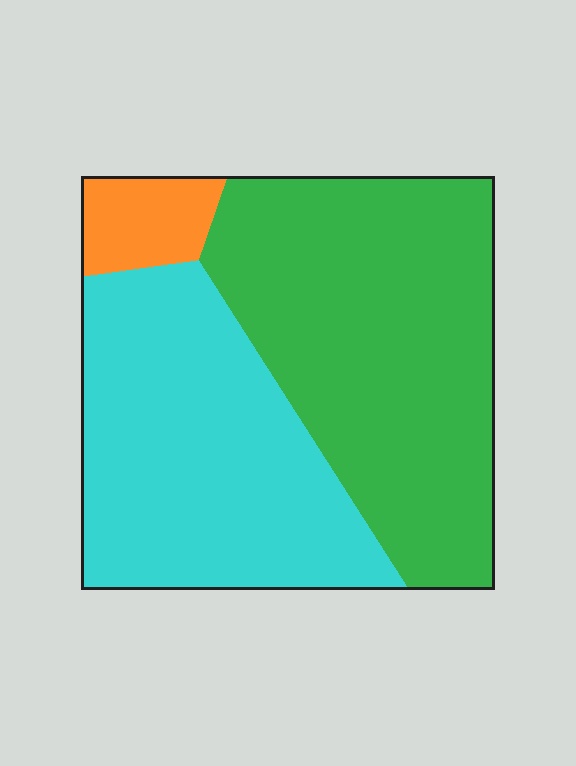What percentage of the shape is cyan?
Cyan covers about 40% of the shape.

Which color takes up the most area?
Green, at roughly 50%.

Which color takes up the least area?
Orange, at roughly 5%.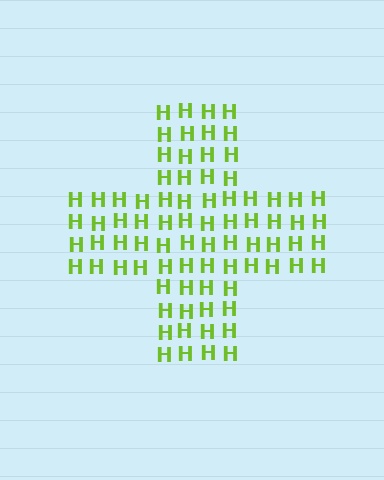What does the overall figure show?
The overall figure shows a cross.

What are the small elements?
The small elements are letter H's.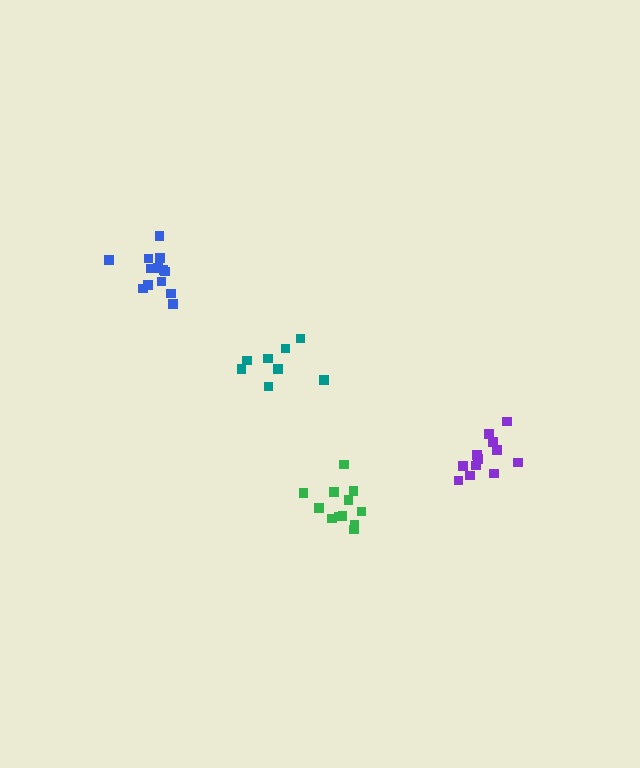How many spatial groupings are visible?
There are 4 spatial groupings.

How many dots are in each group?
Group 1: 13 dots, Group 2: 8 dots, Group 3: 12 dots, Group 4: 12 dots (45 total).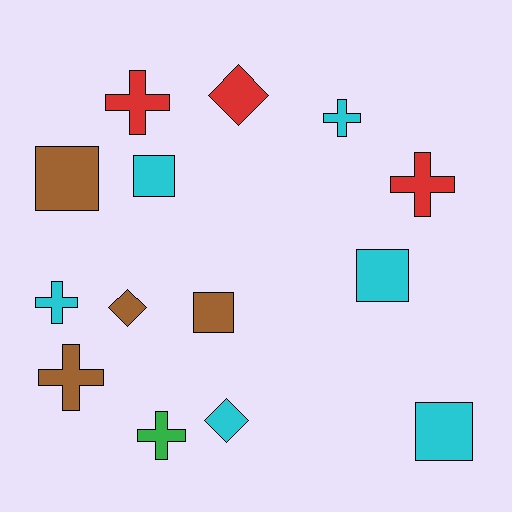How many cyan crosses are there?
There are 2 cyan crosses.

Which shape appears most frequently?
Cross, with 6 objects.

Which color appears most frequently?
Cyan, with 6 objects.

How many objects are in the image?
There are 14 objects.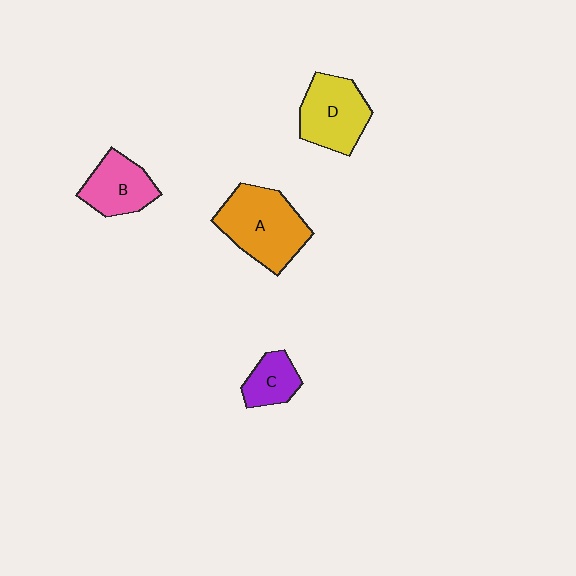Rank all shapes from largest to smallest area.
From largest to smallest: A (orange), D (yellow), B (pink), C (purple).